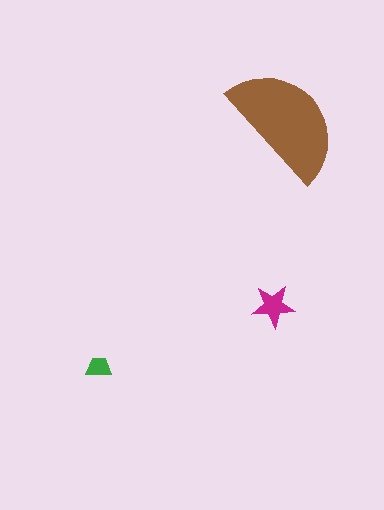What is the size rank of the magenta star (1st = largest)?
2nd.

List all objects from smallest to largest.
The green trapezoid, the magenta star, the brown semicircle.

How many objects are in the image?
There are 3 objects in the image.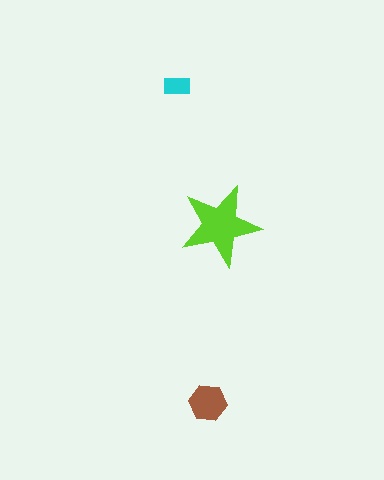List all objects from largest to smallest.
The lime star, the brown hexagon, the cyan rectangle.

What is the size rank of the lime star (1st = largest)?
1st.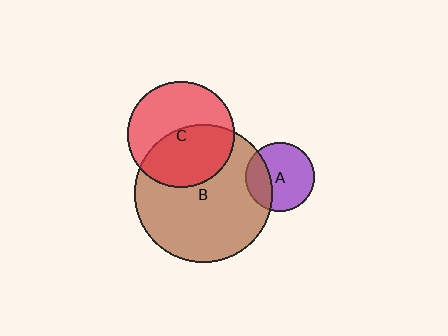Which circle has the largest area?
Circle B (brown).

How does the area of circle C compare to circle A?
Approximately 2.3 times.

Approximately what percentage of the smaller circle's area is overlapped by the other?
Approximately 50%.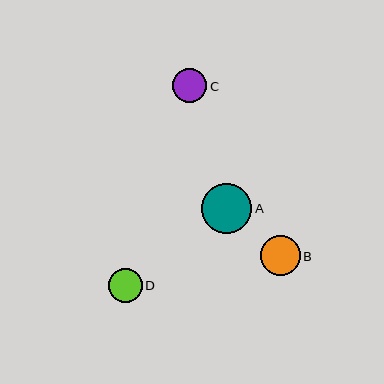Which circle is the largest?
Circle A is the largest with a size of approximately 50 pixels.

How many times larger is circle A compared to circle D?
Circle A is approximately 1.5 times the size of circle D.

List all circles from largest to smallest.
From largest to smallest: A, B, C, D.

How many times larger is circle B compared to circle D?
Circle B is approximately 1.2 times the size of circle D.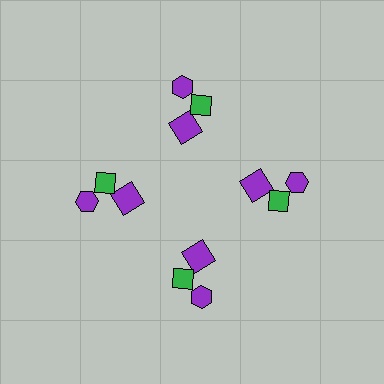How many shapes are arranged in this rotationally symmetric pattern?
There are 12 shapes, arranged in 4 groups of 3.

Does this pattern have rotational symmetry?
Yes, this pattern has 4-fold rotational symmetry. It looks the same after rotating 90 degrees around the center.